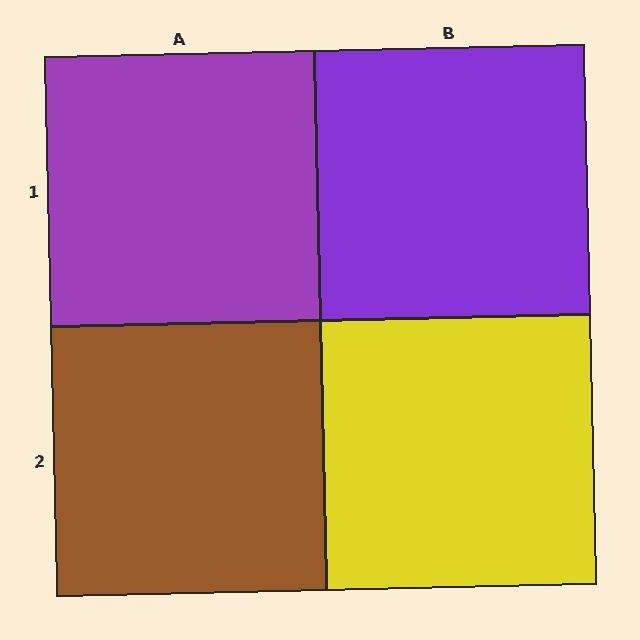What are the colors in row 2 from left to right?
Brown, yellow.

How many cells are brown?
1 cell is brown.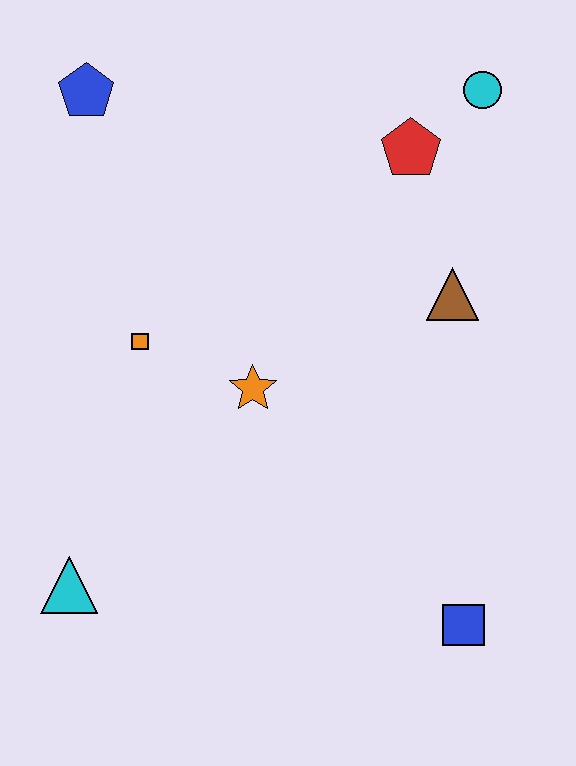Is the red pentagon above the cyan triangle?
Yes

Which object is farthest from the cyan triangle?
The cyan circle is farthest from the cyan triangle.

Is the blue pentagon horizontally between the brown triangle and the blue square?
No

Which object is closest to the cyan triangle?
The orange square is closest to the cyan triangle.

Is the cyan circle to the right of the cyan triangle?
Yes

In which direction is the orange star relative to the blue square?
The orange star is above the blue square.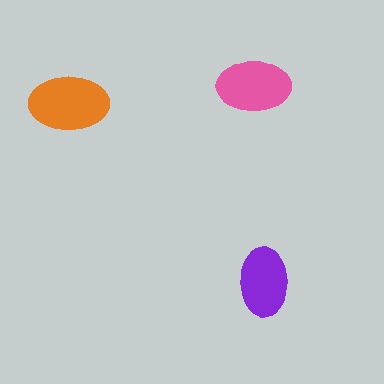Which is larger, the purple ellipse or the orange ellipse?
The orange one.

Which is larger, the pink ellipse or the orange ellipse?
The orange one.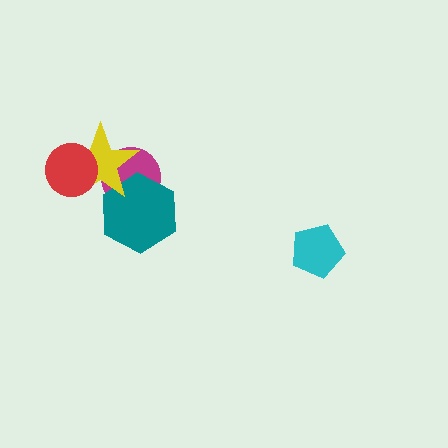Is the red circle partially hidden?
No, no other shape covers it.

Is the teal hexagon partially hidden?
Yes, it is partially covered by another shape.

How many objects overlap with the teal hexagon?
2 objects overlap with the teal hexagon.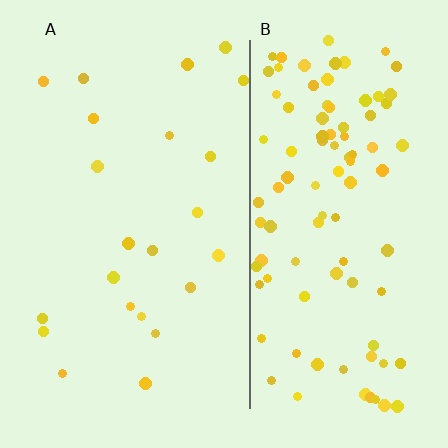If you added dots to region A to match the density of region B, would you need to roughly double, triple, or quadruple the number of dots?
Approximately quadruple.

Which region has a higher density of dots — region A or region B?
B (the right).